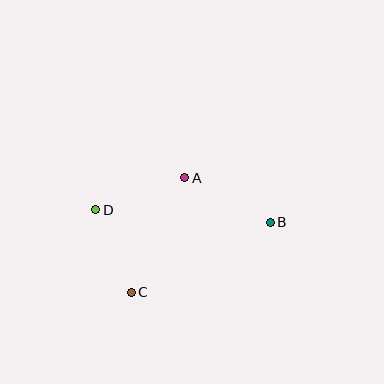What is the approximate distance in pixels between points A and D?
The distance between A and D is approximately 95 pixels.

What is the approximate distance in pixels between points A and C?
The distance between A and C is approximately 126 pixels.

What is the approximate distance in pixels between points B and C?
The distance between B and C is approximately 156 pixels.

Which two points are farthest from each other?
Points B and D are farthest from each other.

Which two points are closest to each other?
Points C and D are closest to each other.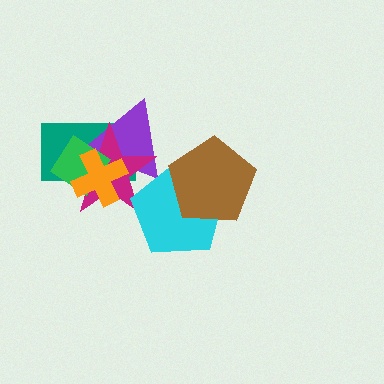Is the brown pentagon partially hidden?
No, no other shape covers it.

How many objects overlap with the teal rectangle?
4 objects overlap with the teal rectangle.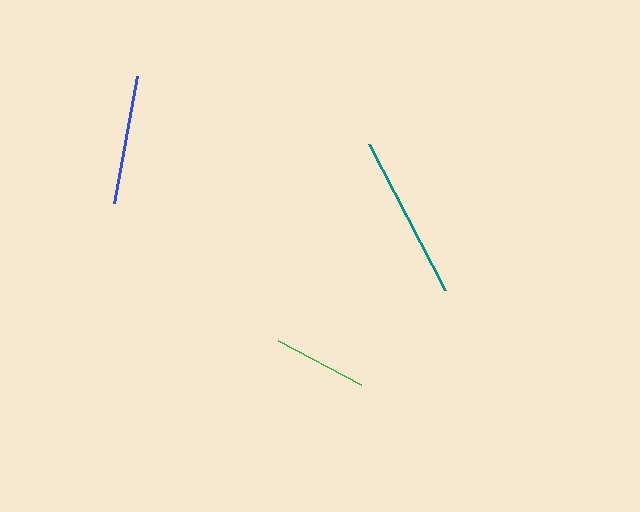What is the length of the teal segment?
The teal segment is approximately 165 pixels long.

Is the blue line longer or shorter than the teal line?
The teal line is longer than the blue line.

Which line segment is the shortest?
The green line is the shortest at approximately 94 pixels.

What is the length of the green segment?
The green segment is approximately 94 pixels long.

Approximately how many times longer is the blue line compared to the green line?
The blue line is approximately 1.4 times the length of the green line.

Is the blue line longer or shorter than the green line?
The blue line is longer than the green line.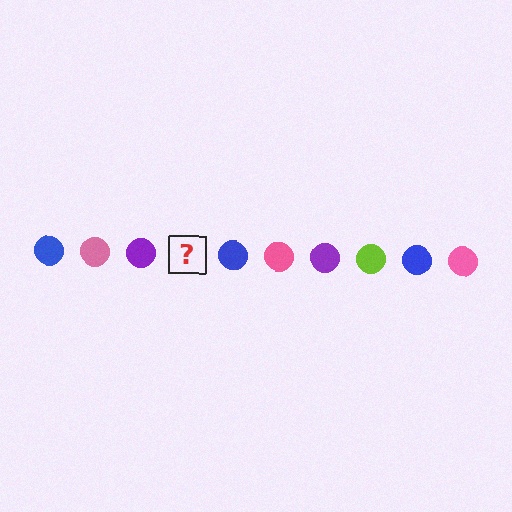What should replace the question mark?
The question mark should be replaced with a lime circle.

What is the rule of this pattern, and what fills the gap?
The rule is that the pattern cycles through blue, pink, purple, lime circles. The gap should be filled with a lime circle.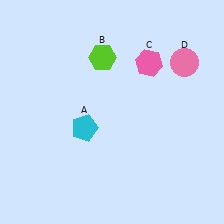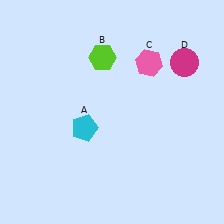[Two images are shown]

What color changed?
The circle (D) changed from pink in Image 1 to magenta in Image 2.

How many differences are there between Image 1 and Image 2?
There is 1 difference between the two images.